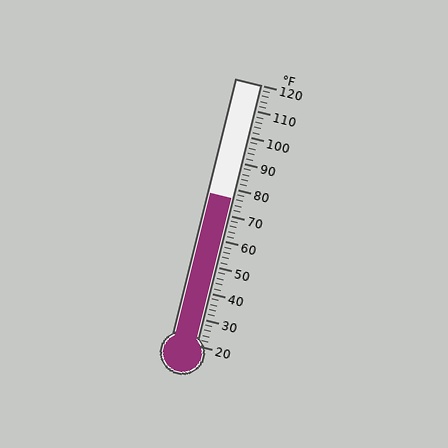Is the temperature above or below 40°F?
The temperature is above 40°F.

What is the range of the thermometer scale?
The thermometer scale ranges from 20°F to 120°F.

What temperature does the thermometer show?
The thermometer shows approximately 76°F.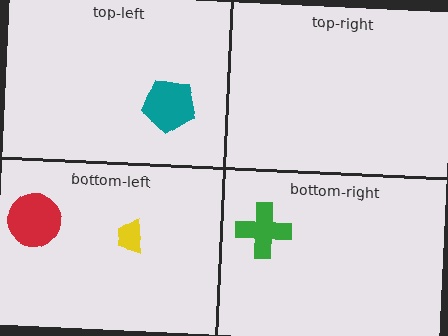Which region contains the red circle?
The bottom-left region.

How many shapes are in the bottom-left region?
2.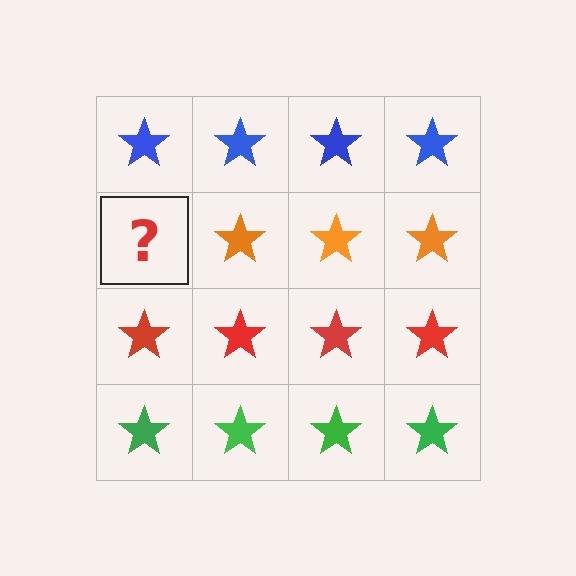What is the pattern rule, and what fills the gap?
The rule is that each row has a consistent color. The gap should be filled with an orange star.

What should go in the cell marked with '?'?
The missing cell should contain an orange star.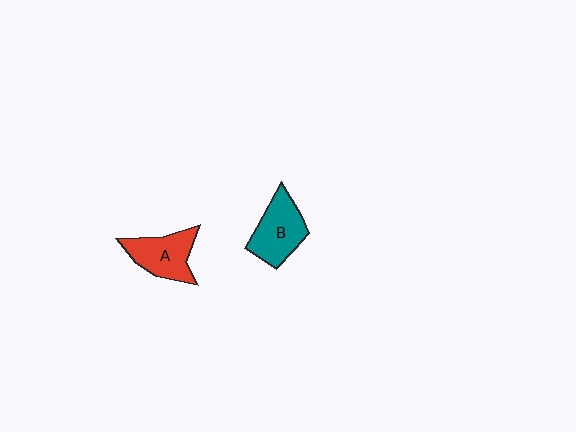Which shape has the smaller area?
Shape A (red).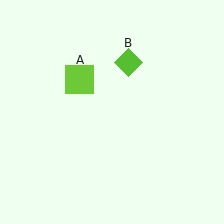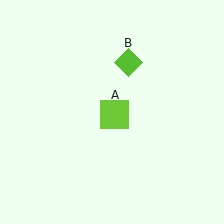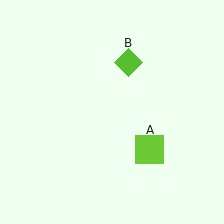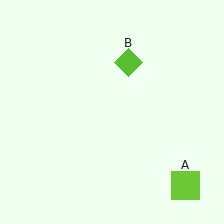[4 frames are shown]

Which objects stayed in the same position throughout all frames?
Lime diamond (object B) remained stationary.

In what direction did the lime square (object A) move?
The lime square (object A) moved down and to the right.